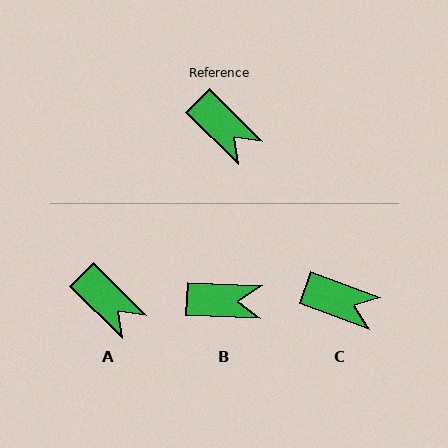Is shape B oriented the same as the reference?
No, it is off by about 43 degrees.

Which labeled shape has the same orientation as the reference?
A.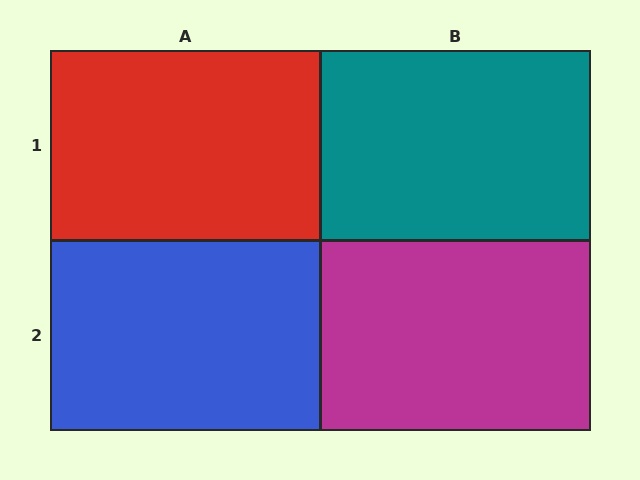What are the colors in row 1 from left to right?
Red, teal.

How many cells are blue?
1 cell is blue.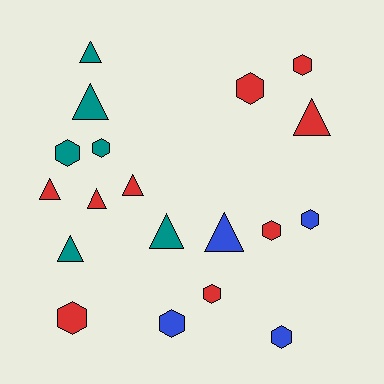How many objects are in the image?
There are 19 objects.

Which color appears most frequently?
Red, with 9 objects.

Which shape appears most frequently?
Hexagon, with 10 objects.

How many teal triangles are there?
There are 4 teal triangles.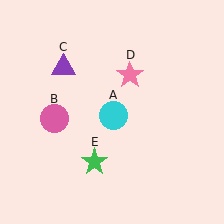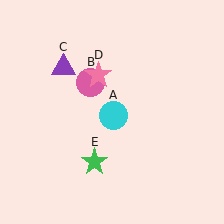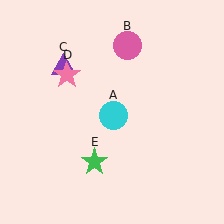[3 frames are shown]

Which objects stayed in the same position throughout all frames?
Cyan circle (object A) and purple triangle (object C) and green star (object E) remained stationary.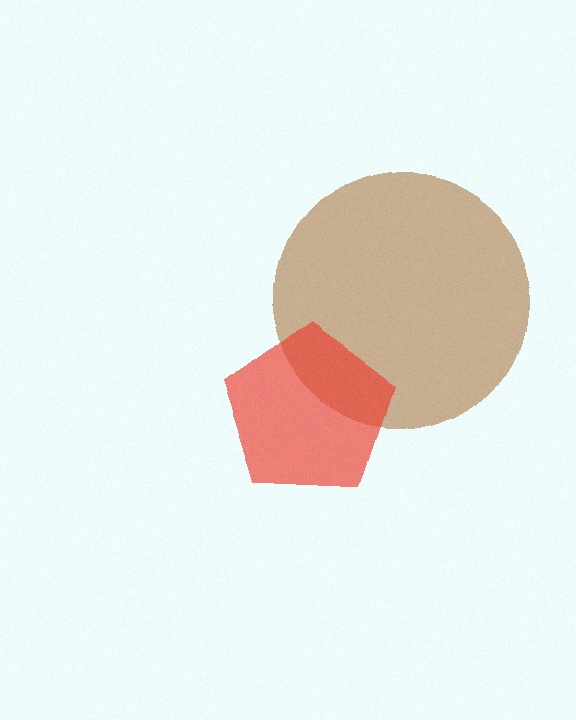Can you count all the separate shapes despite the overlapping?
Yes, there are 2 separate shapes.